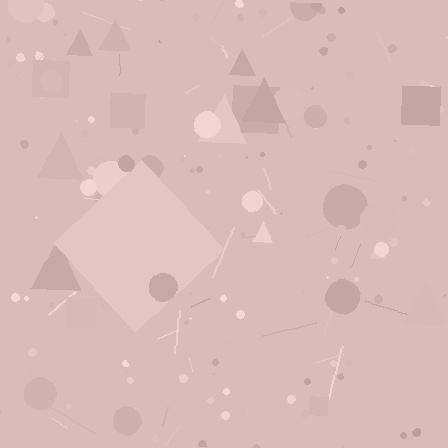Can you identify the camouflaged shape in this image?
The camouflaged shape is a diamond.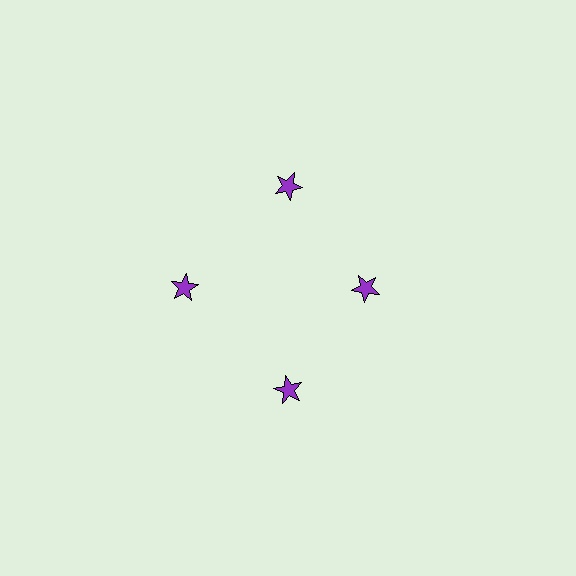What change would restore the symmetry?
The symmetry would be restored by moving it outward, back onto the ring so that all 4 stars sit at equal angles and equal distance from the center.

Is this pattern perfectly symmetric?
No. The 4 purple stars are arranged in a ring, but one element near the 3 o'clock position is pulled inward toward the center, breaking the 4-fold rotational symmetry.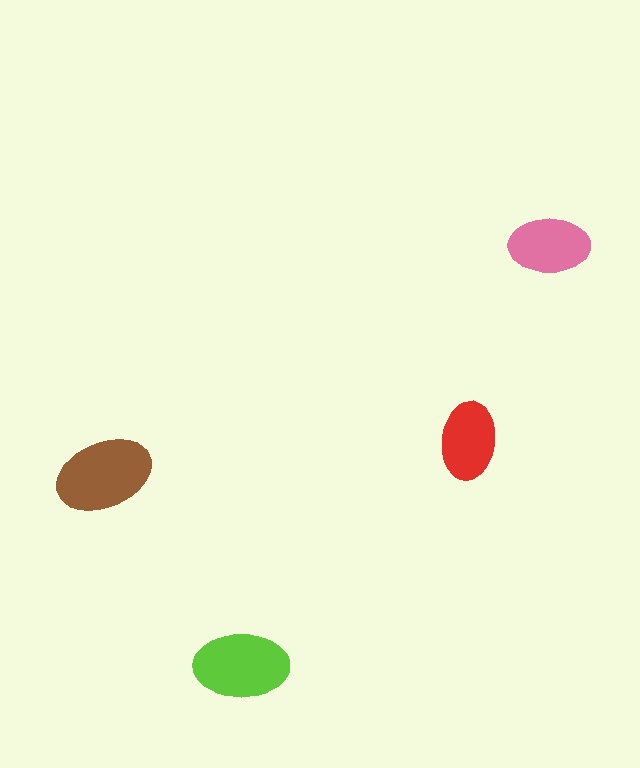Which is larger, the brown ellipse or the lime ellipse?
The brown one.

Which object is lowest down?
The lime ellipse is bottommost.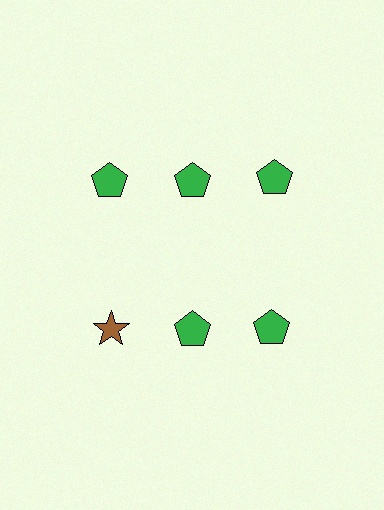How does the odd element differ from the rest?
It differs in both color (brown instead of green) and shape (star instead of pentagon).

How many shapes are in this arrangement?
There are 6 shapes arranged in a grid pattern.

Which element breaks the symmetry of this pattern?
The brown star in the second row, leftmost column breaks the symmetry. All other shapes are green pentagons.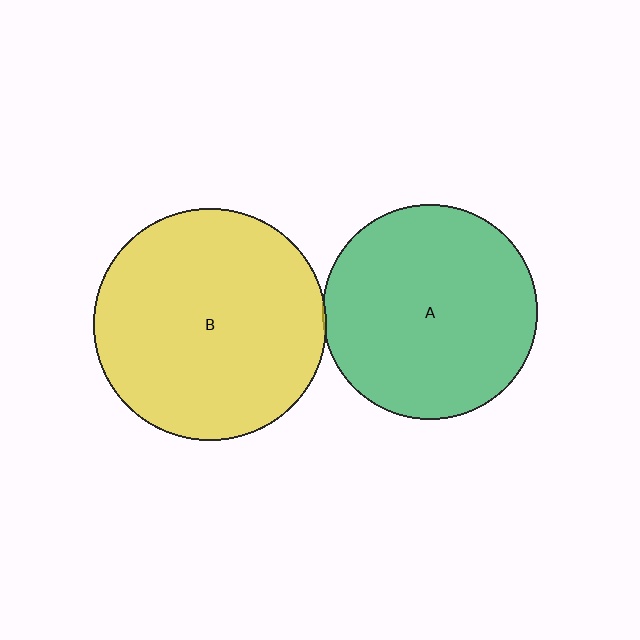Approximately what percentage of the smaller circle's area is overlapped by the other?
Approximately 5%.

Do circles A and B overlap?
Yes.